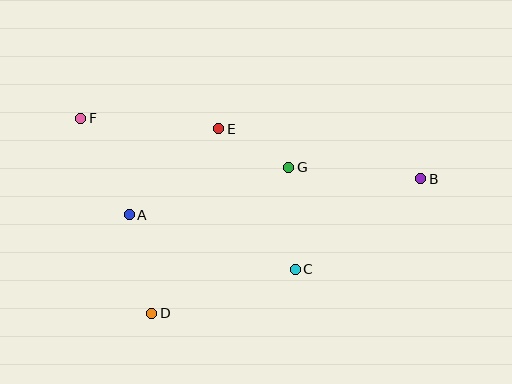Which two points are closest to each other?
Points E and G are closest to each other.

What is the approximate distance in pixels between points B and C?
The distance between B and C is approximately 154 pixels.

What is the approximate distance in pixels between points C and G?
The distance between C and G is approximately 102 pixels.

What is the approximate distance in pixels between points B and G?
The distance between B and G is approximately 133 pixels.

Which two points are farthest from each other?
Points B and F are farthest from each other.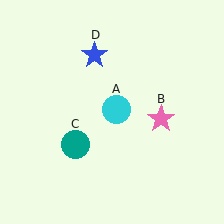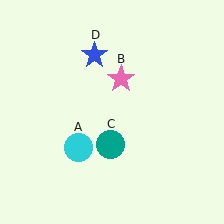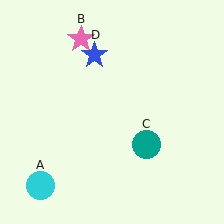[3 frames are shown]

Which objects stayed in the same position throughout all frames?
Blue star (object D) remained stationary.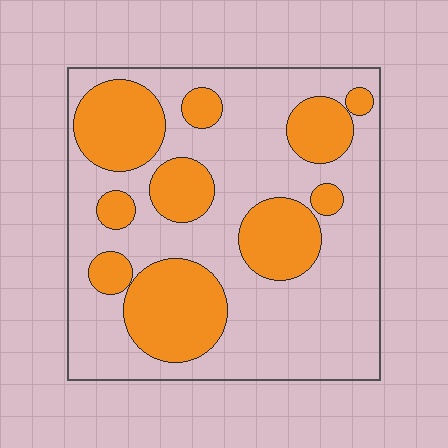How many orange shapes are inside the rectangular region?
10.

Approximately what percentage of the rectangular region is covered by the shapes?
Approximately 35%.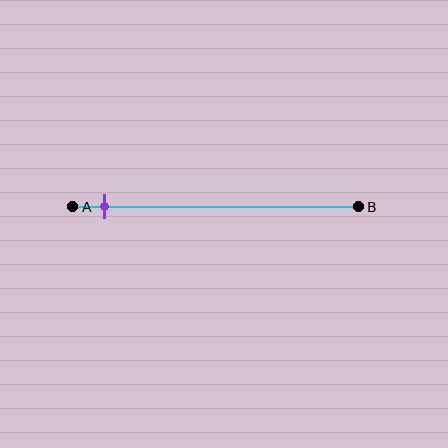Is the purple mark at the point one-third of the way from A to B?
No, the mark is at about 10% from A, not at the 33% one-third point.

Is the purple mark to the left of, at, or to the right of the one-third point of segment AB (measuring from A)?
The purple mark is to the left of the one-third point of segment AB.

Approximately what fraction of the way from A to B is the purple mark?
The purple mark is approximately 10% of the way from A to B.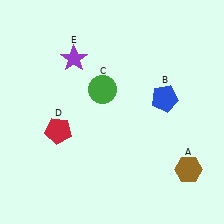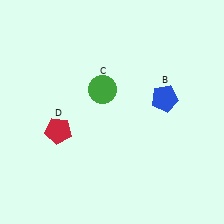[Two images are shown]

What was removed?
The purple star (E), the brown hexagon (A) were removed in Image 2.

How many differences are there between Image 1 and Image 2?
There are 2 differences between the two images.